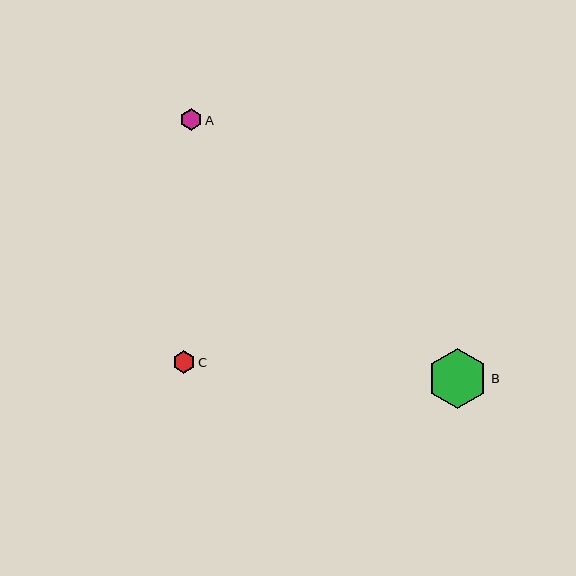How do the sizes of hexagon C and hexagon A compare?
Hexagon C and hexagon A are approximately the same size.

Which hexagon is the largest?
Hexagon B is the largest with a size of approximately 60 pixels.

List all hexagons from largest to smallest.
From largest to smallest: B, C, A.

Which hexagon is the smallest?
Hexagon A is the smallest with a size of approximately 22 pixels.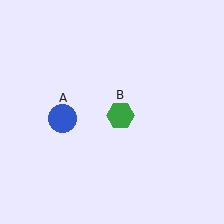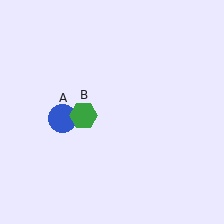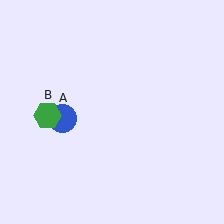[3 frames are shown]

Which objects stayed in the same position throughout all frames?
Blue circle (object A) remained stationary.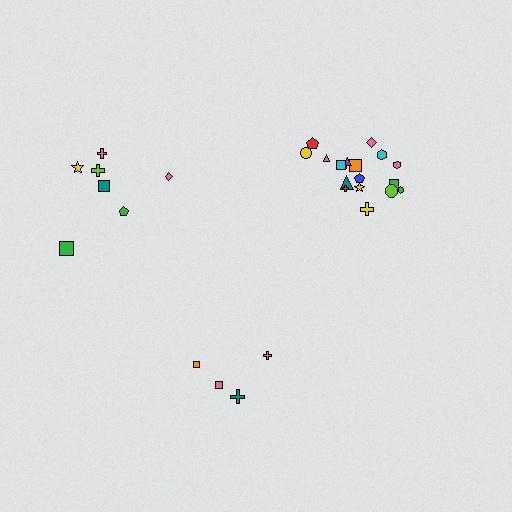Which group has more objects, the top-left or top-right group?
The top-right group.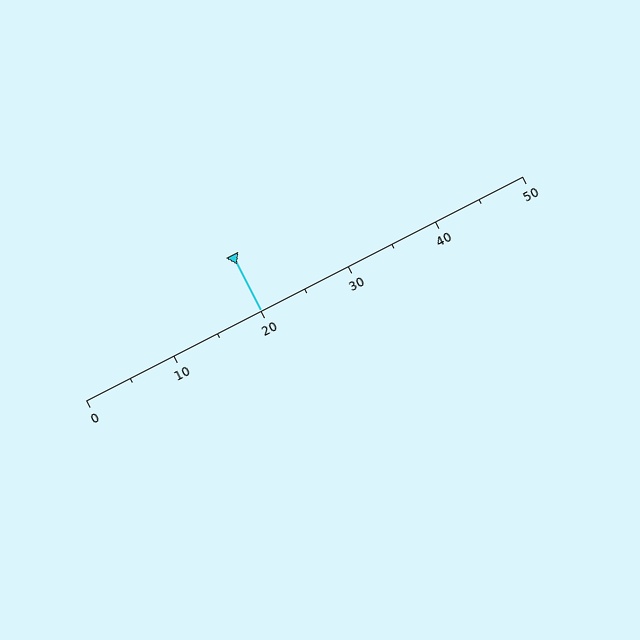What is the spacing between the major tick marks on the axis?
The major ticks are spaced 10 apart.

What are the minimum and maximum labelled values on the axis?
The axis runs from 0 to 50.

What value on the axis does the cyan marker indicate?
The marker indicates approximately 20.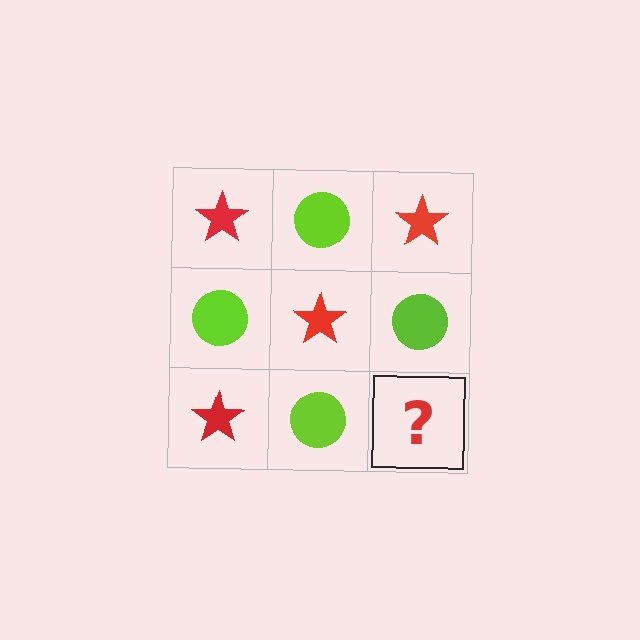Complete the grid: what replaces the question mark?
The question mark should be replaced with a red star.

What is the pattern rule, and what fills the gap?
The rule is that it alternates red star and lime circle in a checkerboard pattern. The gap should be filled with a red star.